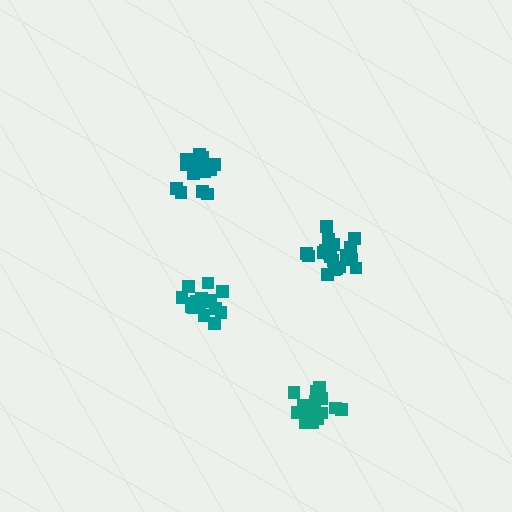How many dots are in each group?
Group 1: 17 dots, Group 2: 18 dots, Group 3: 14 dots, Group 4: 19 dots (68 total).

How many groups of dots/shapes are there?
There are 4 groups.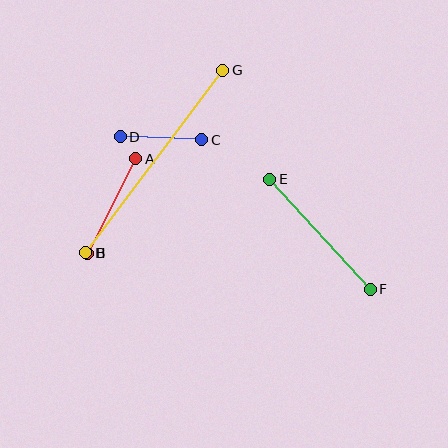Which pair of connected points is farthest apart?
Points G and H are farthest apart.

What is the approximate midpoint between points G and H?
The midpoint is at approximately (154, 161) pixels.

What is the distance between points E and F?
The distance is approximately 149 pixels.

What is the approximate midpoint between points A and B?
The midpoint is at approximately (111, 206) pixels.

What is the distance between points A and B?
The distance is approximately 106 pixels.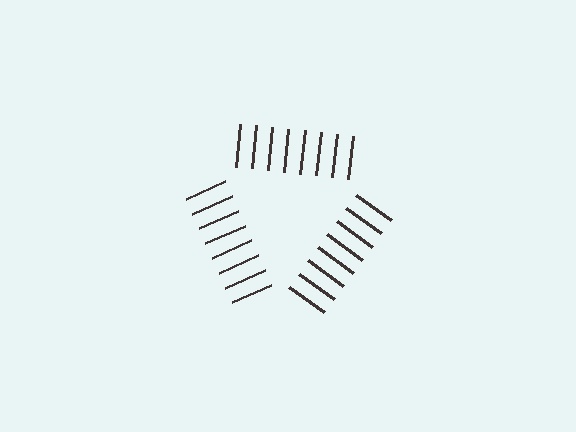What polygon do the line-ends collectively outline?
An illusory triangle — the line segments terminate on its edges but no continuous stroke is drawn.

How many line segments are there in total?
24 — 8 along each of the 3 edges.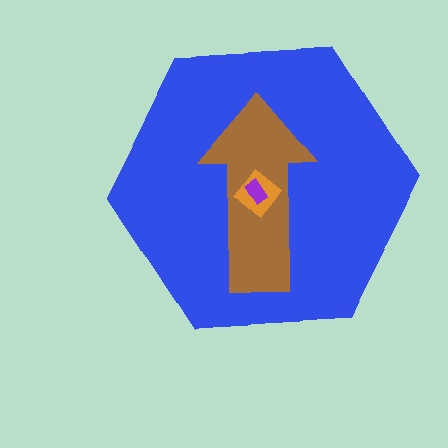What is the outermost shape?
The blue hexagon.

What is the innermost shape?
The purple rectangle.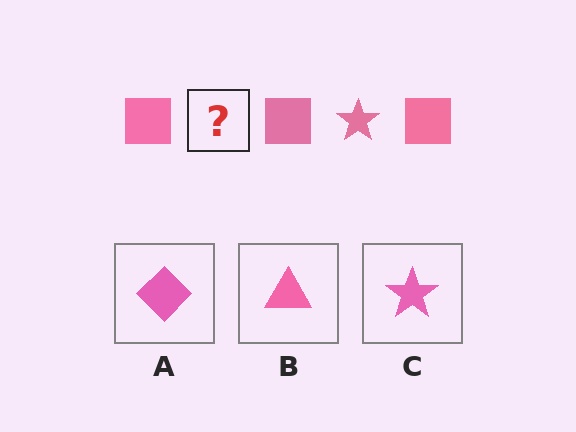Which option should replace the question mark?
Option C.